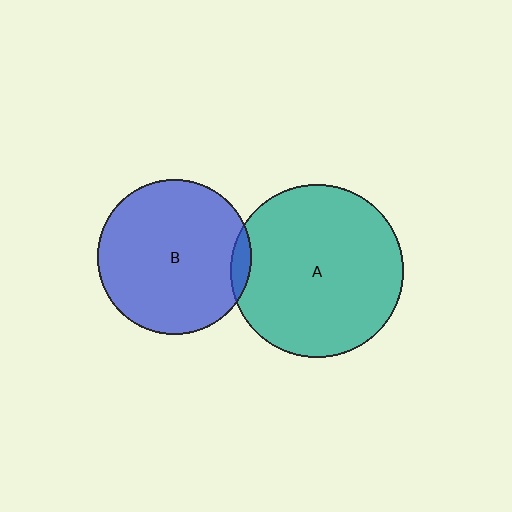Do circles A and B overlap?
Yes.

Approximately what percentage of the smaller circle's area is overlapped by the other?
Approximately 5%.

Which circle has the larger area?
Circle A (teal).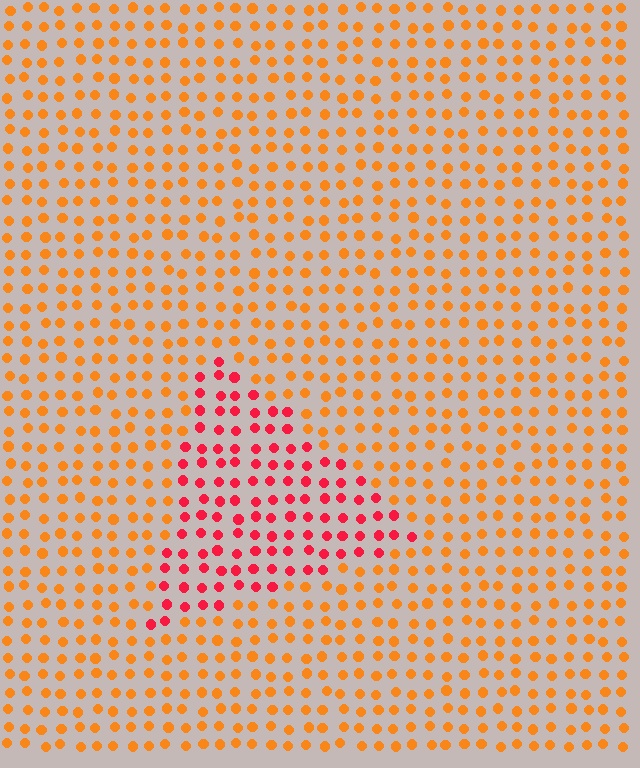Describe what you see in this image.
The image is filled with small orange elements in a uniform arrangement. A triangle-shaped region is visible where the elements are tinted to a slightly different hue, forming a subtle color boundary.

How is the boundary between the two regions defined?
The boundary is defined purely by a slight shift in hue (about 40 degrees). Spacing, size, and orientation are identical on both sides.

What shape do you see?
I see a triangle.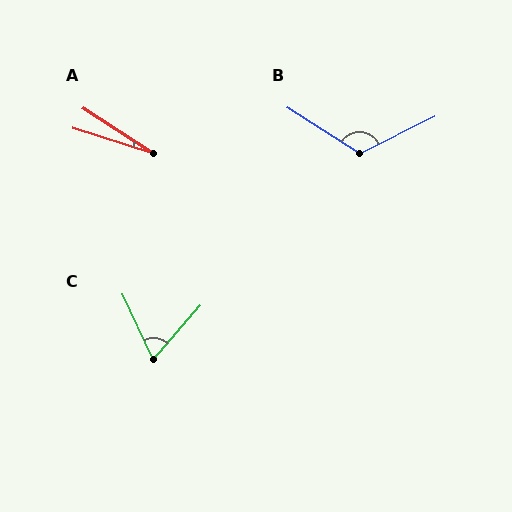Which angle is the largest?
B, at approximately 121 degrees.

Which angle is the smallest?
A, at approximately 16 degrees.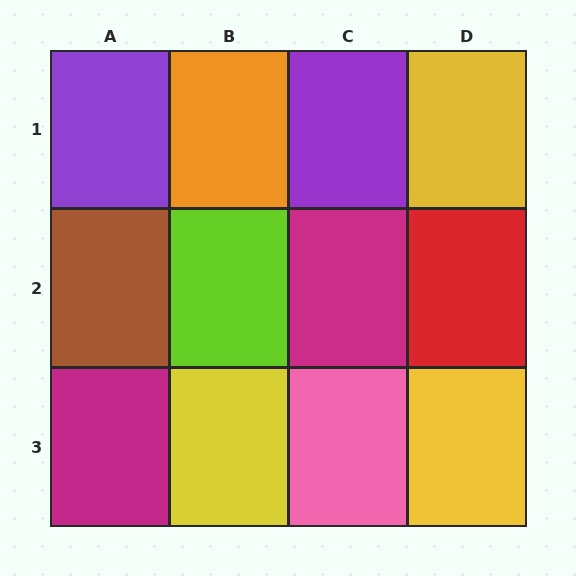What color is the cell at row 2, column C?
Magenta.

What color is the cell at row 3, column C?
Pink.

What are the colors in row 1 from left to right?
Purple, orange, purple, yellow.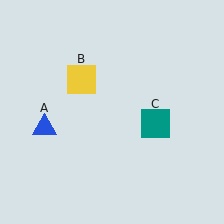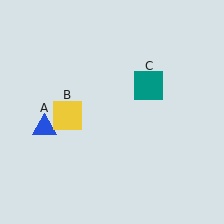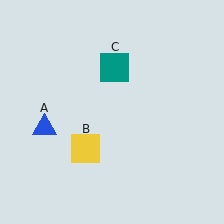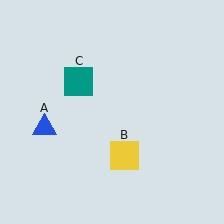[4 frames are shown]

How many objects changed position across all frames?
2 objects changed position: yellow square (object B), teal square (object C).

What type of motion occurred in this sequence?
The yellow square (object B), teal square (object C) rotated counterclockwise around the center of the scene.